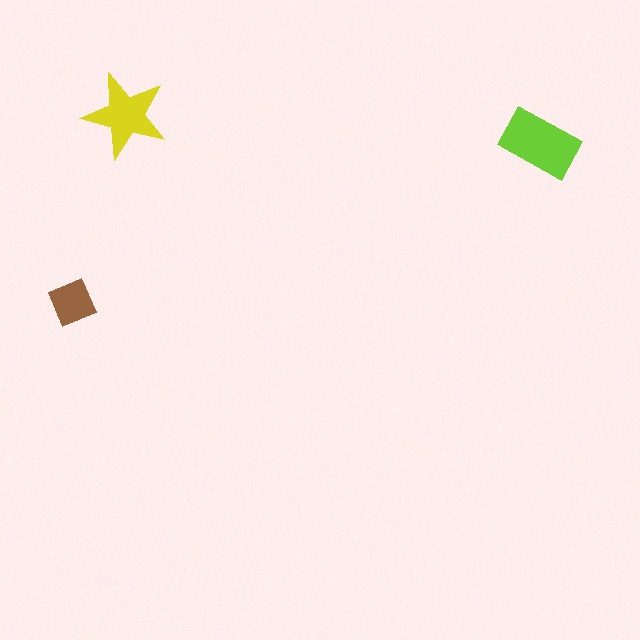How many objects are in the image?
There are 3 objects in the image.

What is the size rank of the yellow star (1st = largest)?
2nd.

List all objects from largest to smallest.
The lime rectangle, the yellow star, the brown square.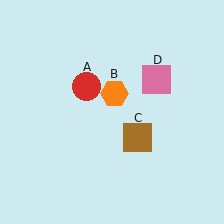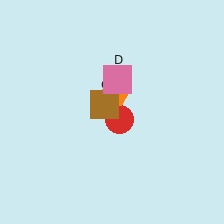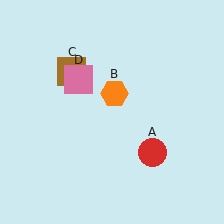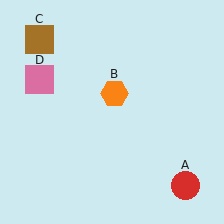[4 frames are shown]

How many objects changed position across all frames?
3 objects changed position: red circle (object A), brown square (object C), pink square (object D).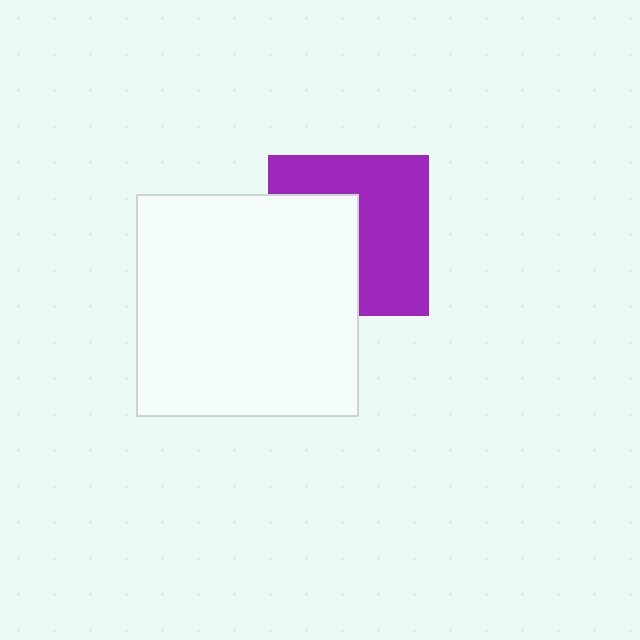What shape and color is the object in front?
The object in front is a white square.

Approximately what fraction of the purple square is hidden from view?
Roughly 43% of the purple square is hidden behind the white square.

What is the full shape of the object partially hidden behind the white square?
The partially hidden object is a purple square.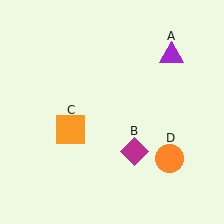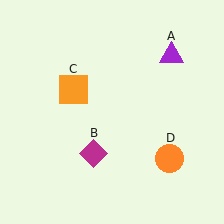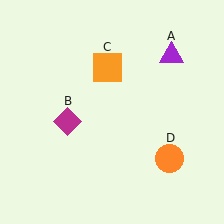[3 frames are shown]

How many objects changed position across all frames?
2 objects changed position: magenta diamond (object B), orange square (object C).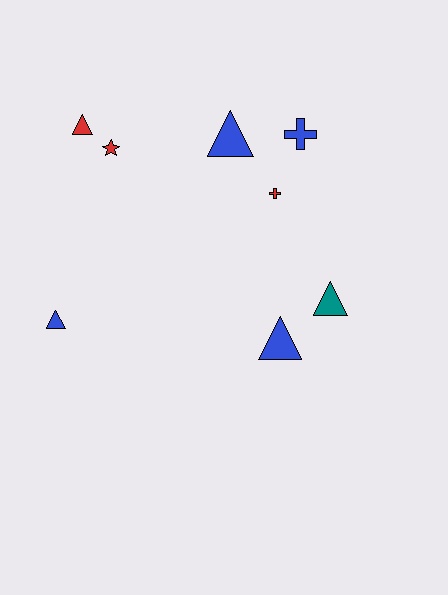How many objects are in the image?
There are 8 objects.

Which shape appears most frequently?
Triangle, with 5 objects.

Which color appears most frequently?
Blue, with 4 objects.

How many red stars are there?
There is 1 red star.